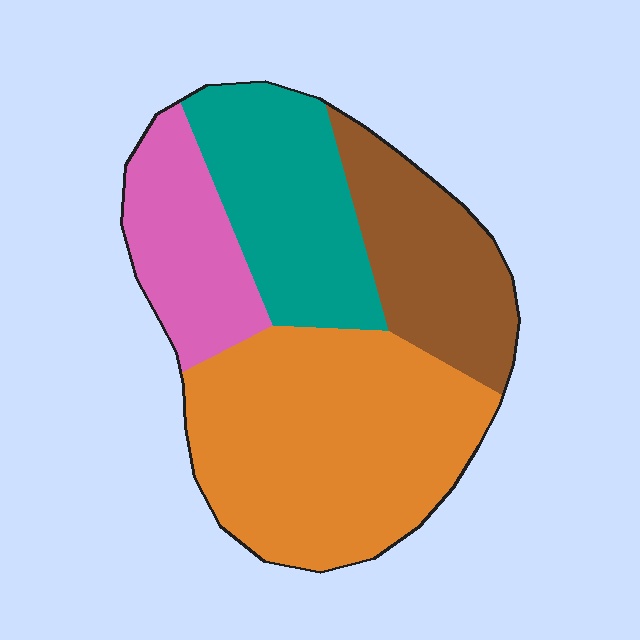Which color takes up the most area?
Orange, at roughly 40%.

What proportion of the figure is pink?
Pink covers roughly 15% of the figure.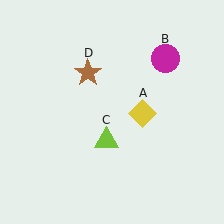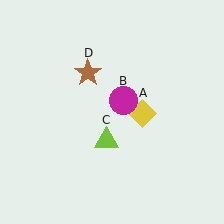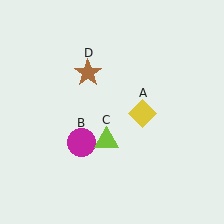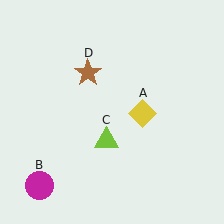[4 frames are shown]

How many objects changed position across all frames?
1 object changed position: magenta circle (object B).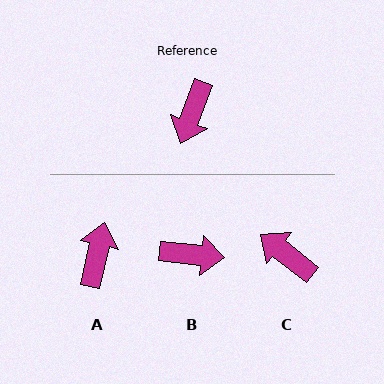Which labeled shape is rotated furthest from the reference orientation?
A, about 172 degrees away.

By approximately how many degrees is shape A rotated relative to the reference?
Approximately 172 degrees clockwise.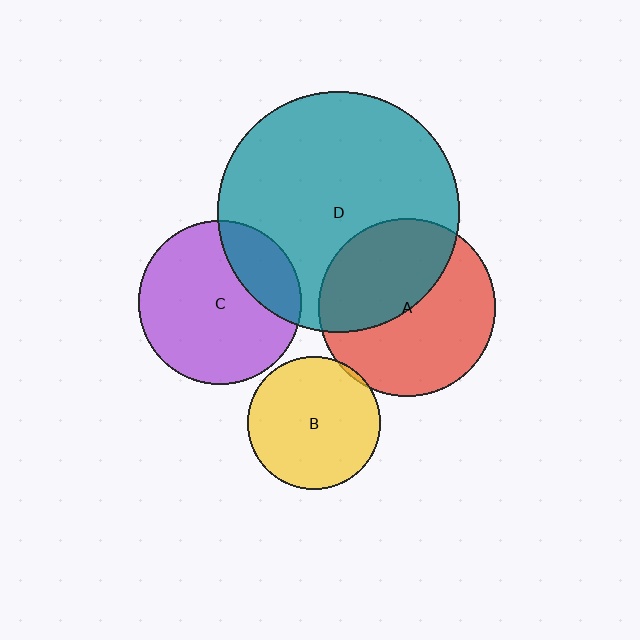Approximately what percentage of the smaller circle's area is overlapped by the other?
Approximately 45%.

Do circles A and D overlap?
Yes.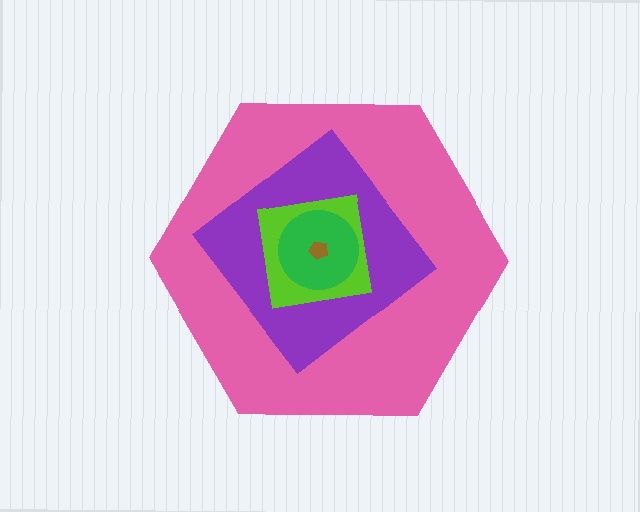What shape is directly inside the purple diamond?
The lime square.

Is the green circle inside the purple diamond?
Yes.